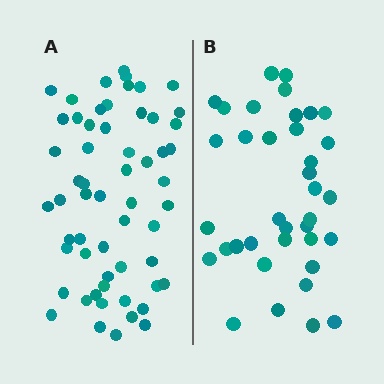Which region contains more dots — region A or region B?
Region A (the left region) has more dots.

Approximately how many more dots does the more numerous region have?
Region A has approximately 20 more dots than region B.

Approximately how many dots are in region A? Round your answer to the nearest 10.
About 60 dots. (The exact count is 58, which rounds to 60.)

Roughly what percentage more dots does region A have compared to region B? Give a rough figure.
About 55% more.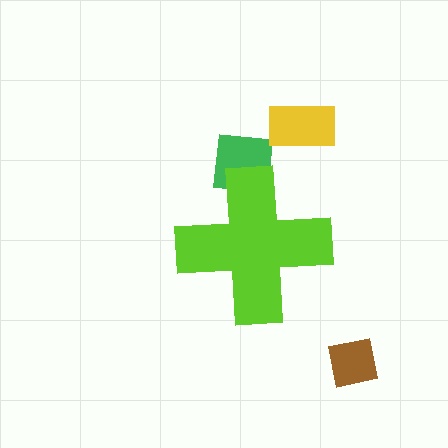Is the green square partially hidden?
Yes, the green square is partially hidden behind the lime cross.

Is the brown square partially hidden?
No, the brown square is fully visible.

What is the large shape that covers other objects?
A lime cross.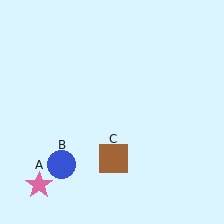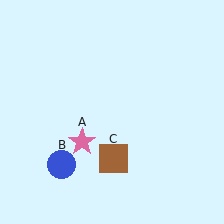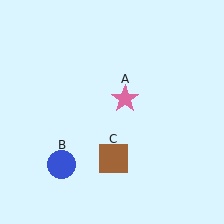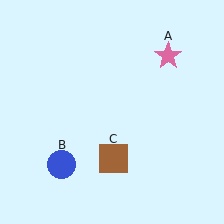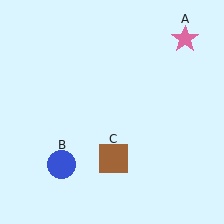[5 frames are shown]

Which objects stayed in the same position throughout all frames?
Blue circle (object B) and brown square (object C) remained stationary.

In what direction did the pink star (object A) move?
The pink star (object A) moved up and to the right.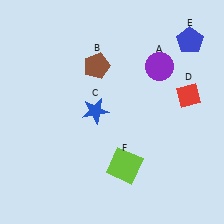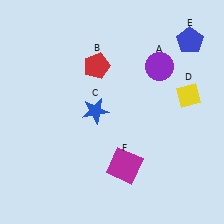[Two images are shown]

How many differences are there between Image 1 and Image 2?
There are 3 differences between the two images.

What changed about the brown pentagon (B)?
In Image 1, B is brown. In Image 2, it changed to red.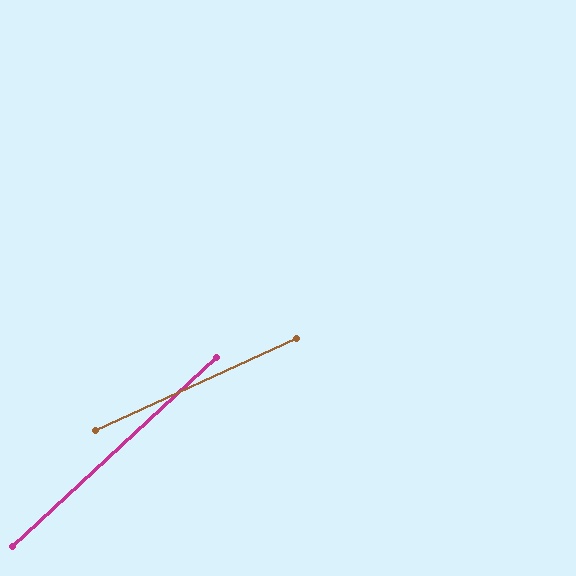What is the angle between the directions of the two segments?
Approximately 18 degrees.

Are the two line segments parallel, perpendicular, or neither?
Neither parallel nor perpendicular — they differ by about 18°.